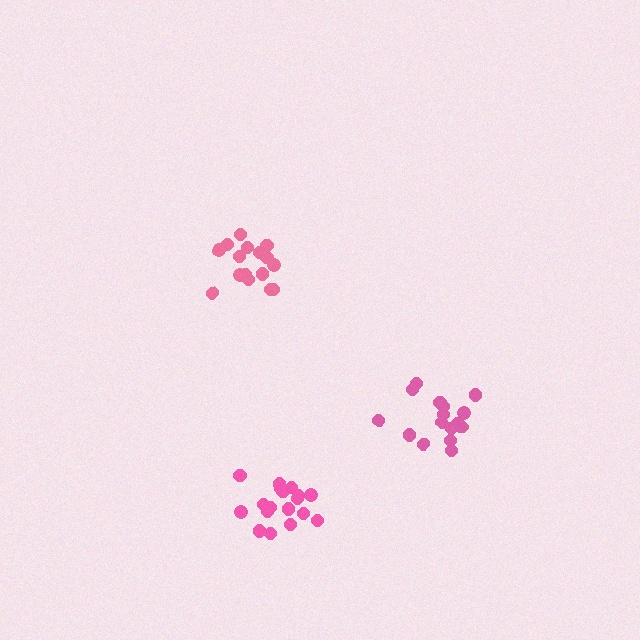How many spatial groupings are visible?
There are 3 spatial groupings.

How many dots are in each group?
Group 1: 16 dots, Group 2: 17 dots, Group 3: 18 dots (51 total).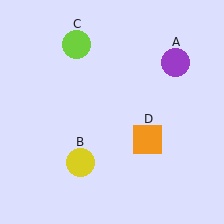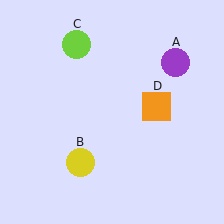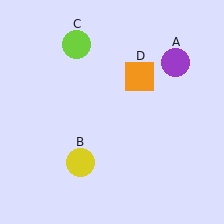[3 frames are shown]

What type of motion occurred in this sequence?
The orange square (object D) rotated counterclockwise around the center of the scene.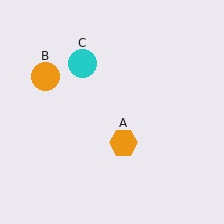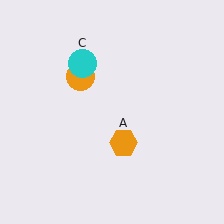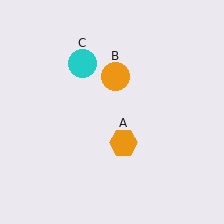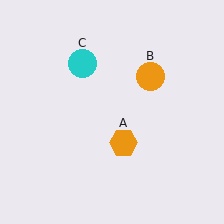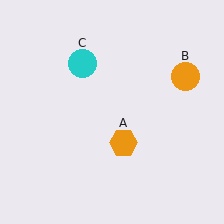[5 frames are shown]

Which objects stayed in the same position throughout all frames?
Orange hexagon (object A) and cyan circle (object C) remained stationary.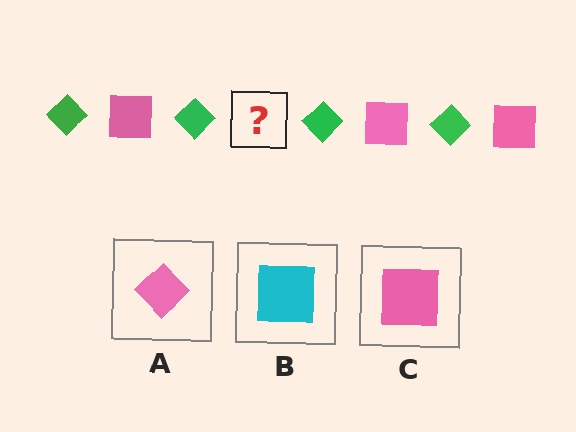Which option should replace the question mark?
Option C.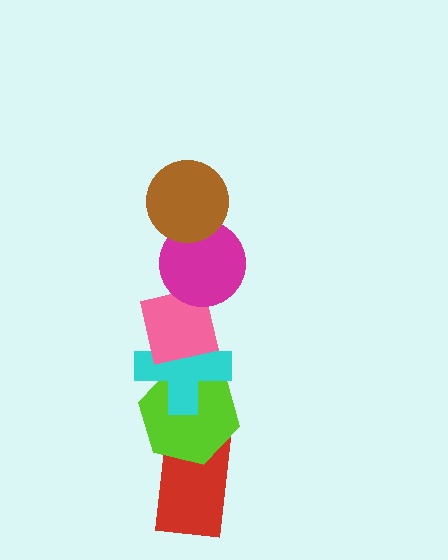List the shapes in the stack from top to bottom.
From top to bottom: the brown circle, the magenta circle, the pink square, the cyan cross, the lime hexagon, the red rectangle.